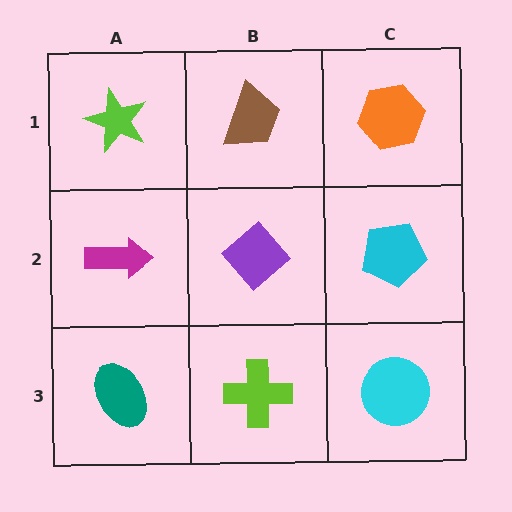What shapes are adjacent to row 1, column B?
A purple diamond (row 2, column B), a lime star (row 1, column A), an orange hexagon (row 1, column C).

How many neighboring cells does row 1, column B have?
3.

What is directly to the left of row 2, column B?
A magenta arrow.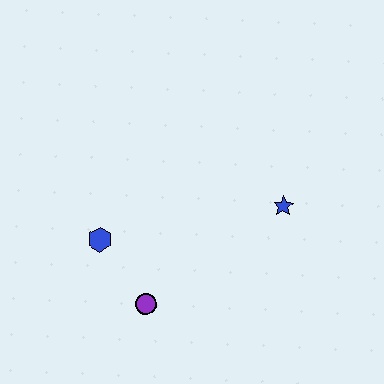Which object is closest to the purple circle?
The blue hexagon is closest to the purple circle.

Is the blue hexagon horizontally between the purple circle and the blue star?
No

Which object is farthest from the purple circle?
The blue star is farthest from the purple circle.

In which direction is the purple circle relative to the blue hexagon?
The purple circle is below the blue hexagon.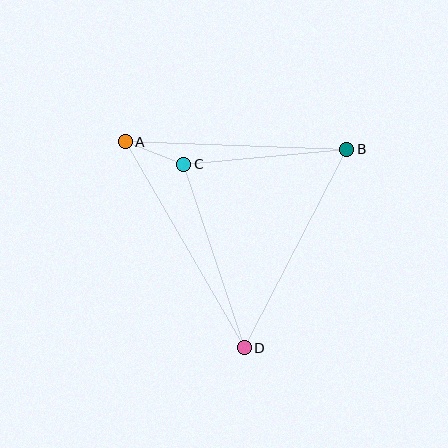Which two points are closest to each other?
Points A and C are closest to each other.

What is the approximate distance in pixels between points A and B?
The distance between A and B is approximately 222 pixels.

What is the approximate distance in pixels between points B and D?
The distance between B and D is approximately 224 pixels.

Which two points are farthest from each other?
Points A and D are farthest from each other.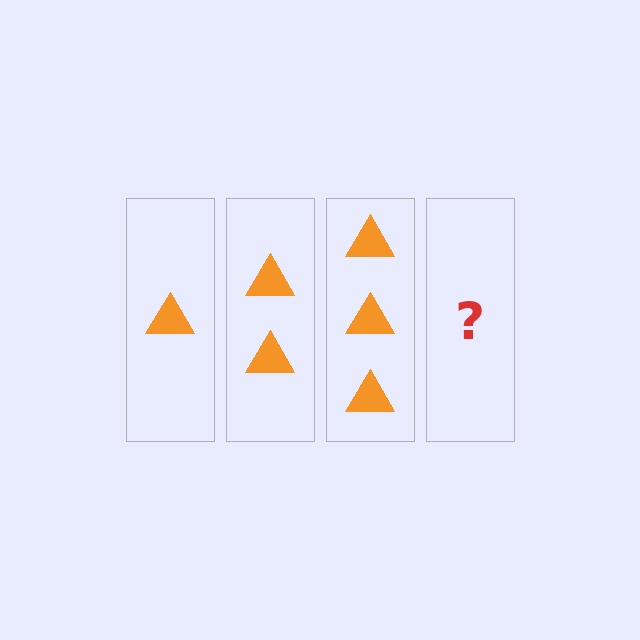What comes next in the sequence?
The next element should be 4 triangles.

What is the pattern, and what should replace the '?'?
The pattern is that each step adds one more triangle. The '?' should be 4 triangles.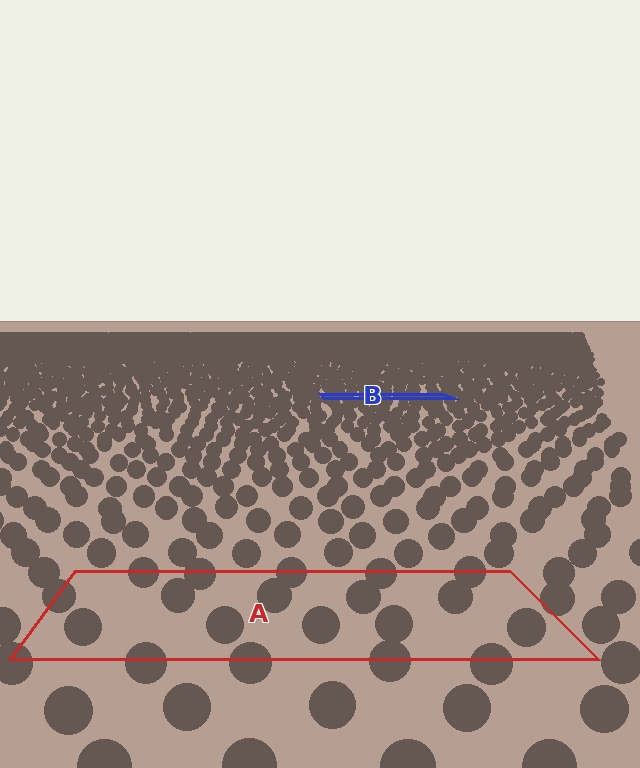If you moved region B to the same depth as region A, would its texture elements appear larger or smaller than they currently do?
They would appear larger. At a closer depth, the same texture elements are projected at a bigger on-screen size.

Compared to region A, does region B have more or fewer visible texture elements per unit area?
Region B has more texture elements per unit area — they are packed more densely because it is farther away.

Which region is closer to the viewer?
Region A is closer. The texture elements there are larger and more spread out.